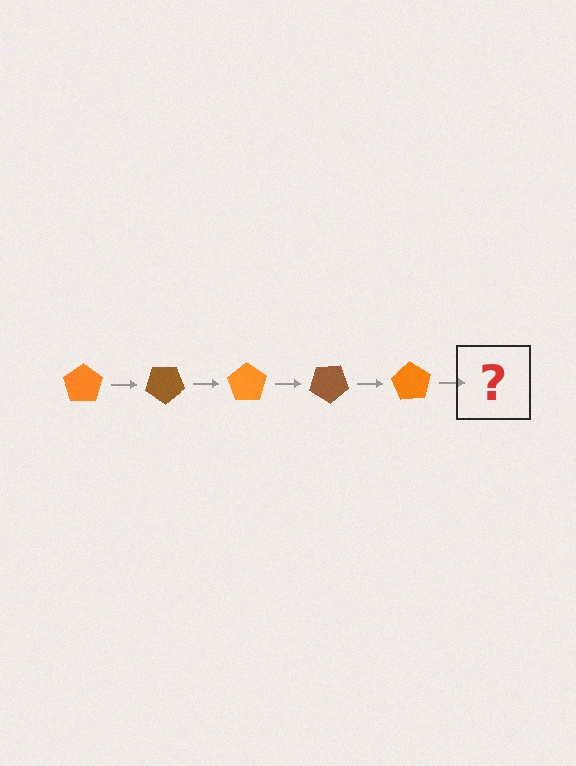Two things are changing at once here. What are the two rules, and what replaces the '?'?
The two rules are that it rotates 35 degrees each step and the color cycles through orange and brown. The '?' should be a brown pentagon, rotated 175 degrees from the start.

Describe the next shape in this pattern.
It should be a brown pentagon, rotated 175 degrees from the start.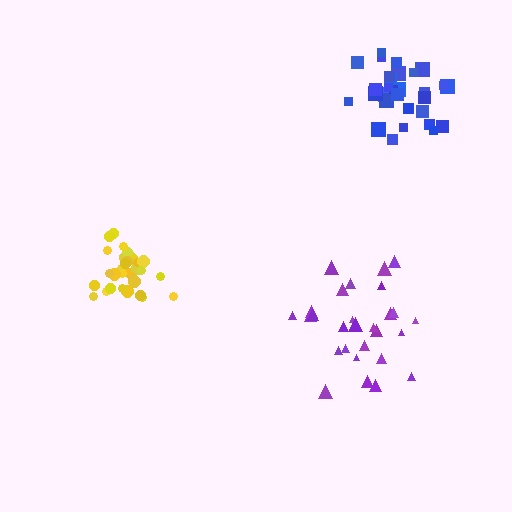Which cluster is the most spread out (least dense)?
Purple.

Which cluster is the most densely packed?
Blue.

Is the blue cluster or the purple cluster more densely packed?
Blue.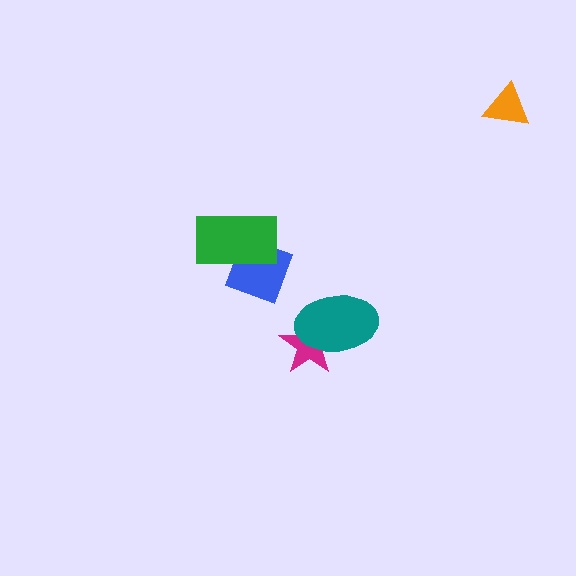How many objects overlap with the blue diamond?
1 object overlaps with the blue diamond.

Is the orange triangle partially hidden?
No, no other shape covers it.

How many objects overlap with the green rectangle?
1 object overlaps with the green rectangle.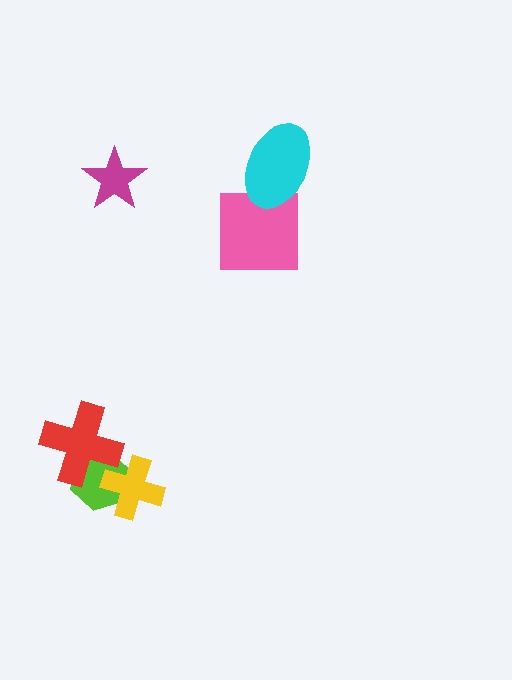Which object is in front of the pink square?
The cyan ellipse is in front of the pink square.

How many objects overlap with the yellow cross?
1 object overlaps with the yellow cross.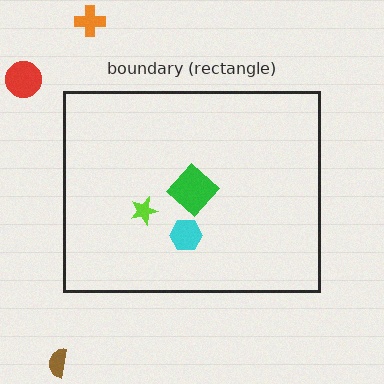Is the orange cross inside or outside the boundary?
Outside.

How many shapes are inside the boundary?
3 inside, 3 outside.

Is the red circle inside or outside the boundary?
Outside.